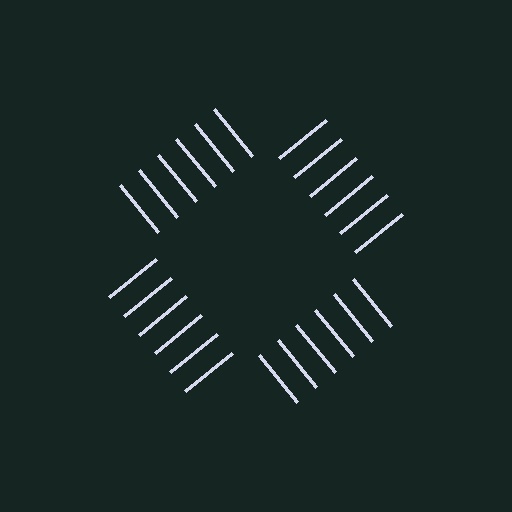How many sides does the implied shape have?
4 sides — the line-ends trace a square.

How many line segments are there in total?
24 — 6 along each of the 4 edges.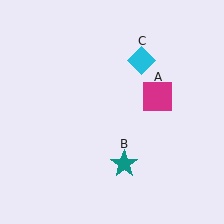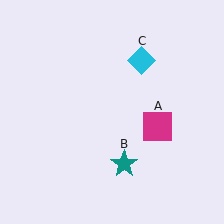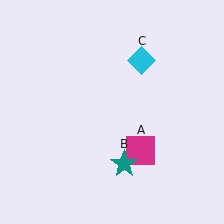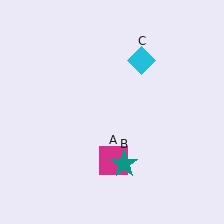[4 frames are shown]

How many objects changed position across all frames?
1 object changed position: magenta square (object A).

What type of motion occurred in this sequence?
The magenta square (object A) rotated clockwise around the center of the scene.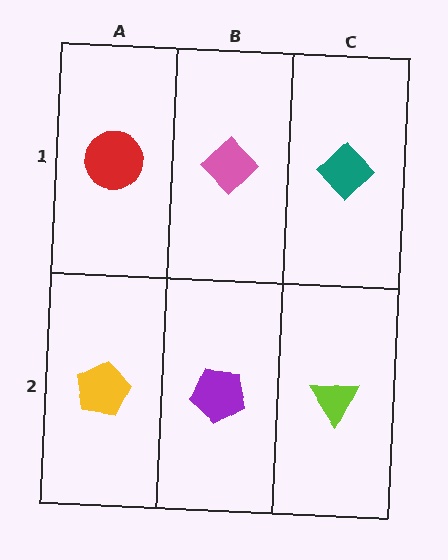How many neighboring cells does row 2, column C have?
2.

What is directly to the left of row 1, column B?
A red circle.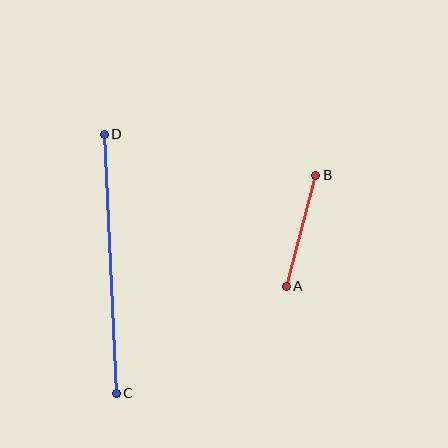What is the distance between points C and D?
The distance is approximately 259 pixels.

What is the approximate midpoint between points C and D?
The midpoint is at approximately (110, 264) pixels.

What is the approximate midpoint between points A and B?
The midpoint is at approximately (301, 231) pixels.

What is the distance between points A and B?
The distance is approximately 114 pixels.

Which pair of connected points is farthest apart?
Points C and D are farthest apart.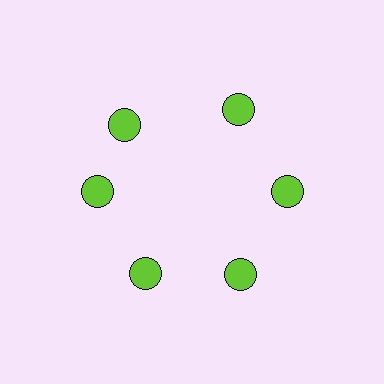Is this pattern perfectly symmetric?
No. The 6 lime circles are arranged in a ring, but one element near the 11 o'clock position is rotated out of alignment along the ring, breaking the 6-fold rotational symmetry.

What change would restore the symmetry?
The symmetry would be restored by rotating it back into even spacing with its neighbors so that all 6 circles sit at equal angles and equal distance from the center.